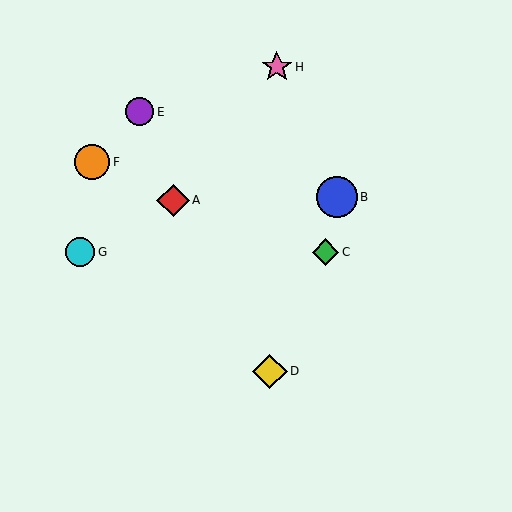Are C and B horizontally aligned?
No, C is at y≈252 and B is at y≈197.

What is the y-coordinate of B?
Object B is at y≈197.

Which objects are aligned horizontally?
Objects C, G are aligned horizontally.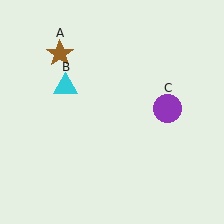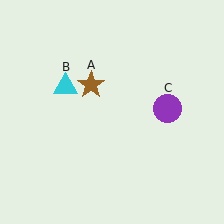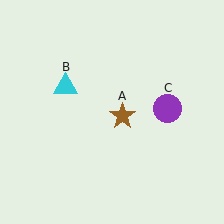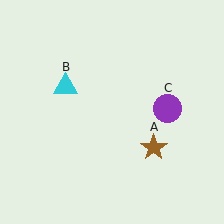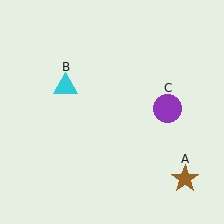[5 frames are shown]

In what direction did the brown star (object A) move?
The brown star (object A) moved down and to the right.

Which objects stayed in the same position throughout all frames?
Cyan triangle (object B) and purple circle (object C) remained stationary.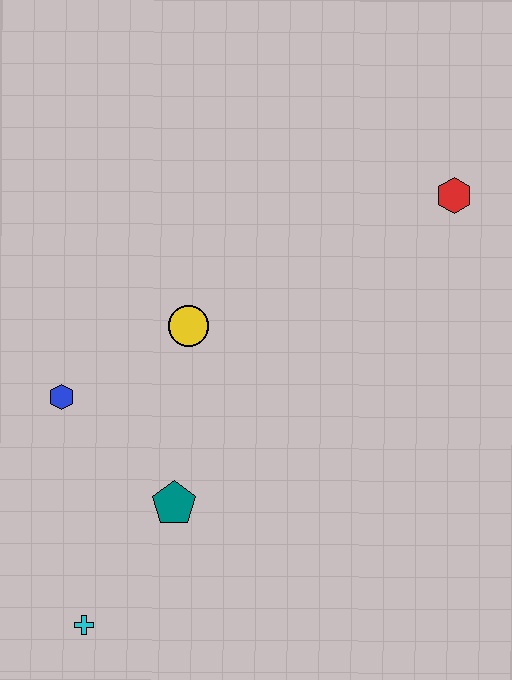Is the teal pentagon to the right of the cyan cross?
Yes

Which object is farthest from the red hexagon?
The cyan cross is farthest from the red hexagon.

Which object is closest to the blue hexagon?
The yellow circle is closest to the blue hexagon.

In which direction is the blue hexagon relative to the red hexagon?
The blue hexagon is to the left of the red hexagon.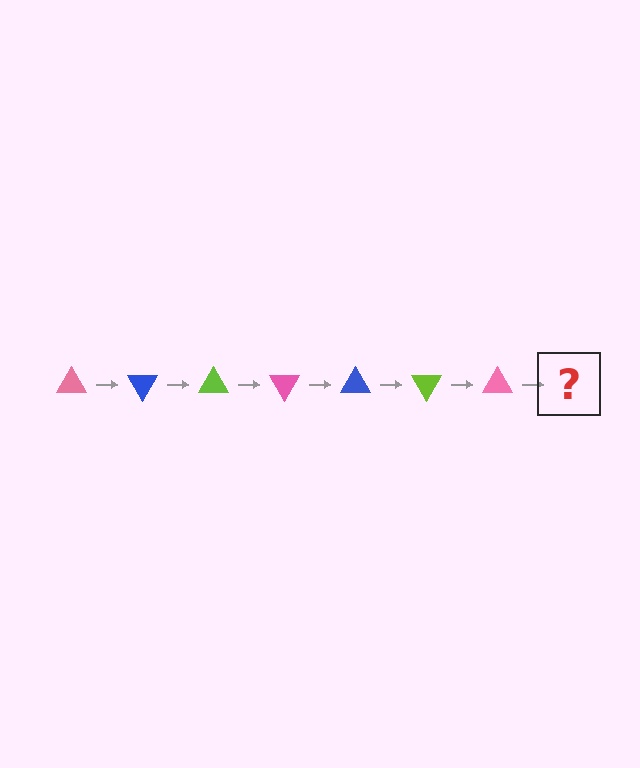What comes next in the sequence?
The next element should be a blue triangle, rotated 420 degrees from the start.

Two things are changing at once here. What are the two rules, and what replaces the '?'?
The two rules are that it rotates 60 degrees each step and the color cycles through pink, blue, and lime. The '?' should be a blue triangle, rotated 420 degrees from the start.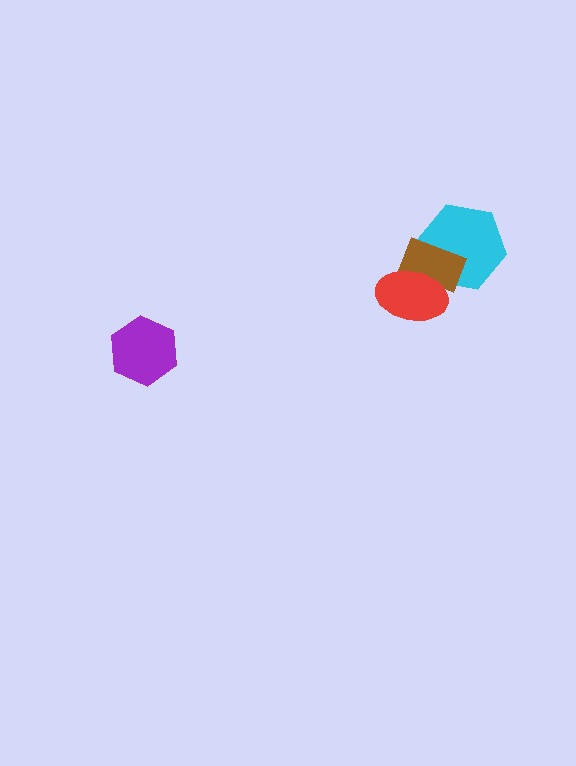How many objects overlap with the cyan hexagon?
2 objects overlap with the cyan hexagon.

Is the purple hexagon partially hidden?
No, no other shape covers it.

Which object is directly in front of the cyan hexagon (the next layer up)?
The brown rectangle is directly in front of the cyan hexagon.